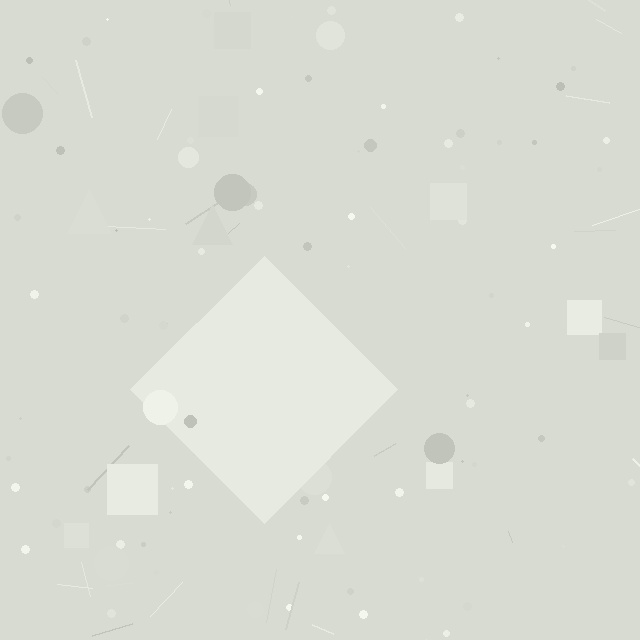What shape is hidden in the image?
A diamond is hidden in the image.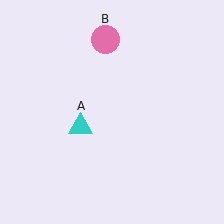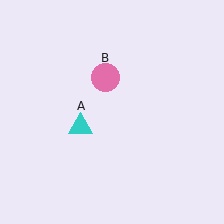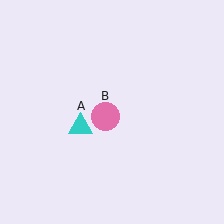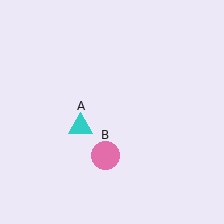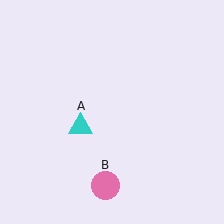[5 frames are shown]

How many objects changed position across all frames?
1 object changed position: pink circle (object B).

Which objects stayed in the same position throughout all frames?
Cyan triangle (object A) remained stationary.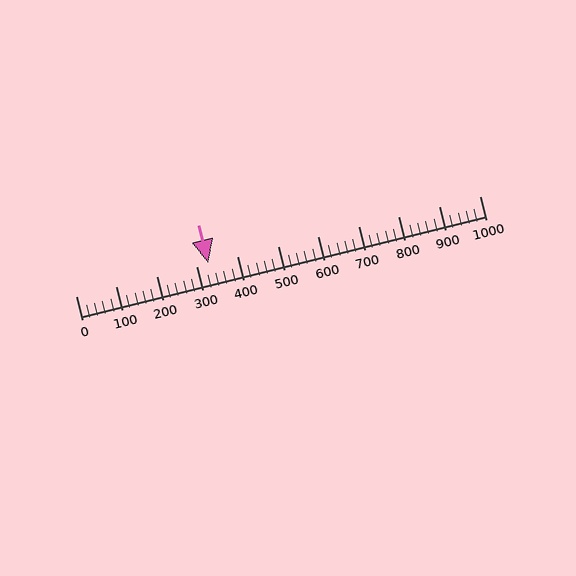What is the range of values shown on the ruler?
The ruler shows values from 0 to 1000.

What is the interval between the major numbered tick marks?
The major tick marks are spaced 100 units apart.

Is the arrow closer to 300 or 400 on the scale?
The arrow is closer to 300.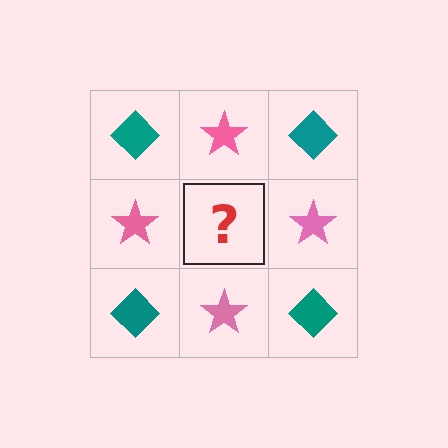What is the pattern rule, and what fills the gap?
The rule is that it alternates teal diamond and pink star in a checkerboard pattern. The gap should be filled with a teal diamond.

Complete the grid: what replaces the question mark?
The question mark should be replaced with a teal diamond.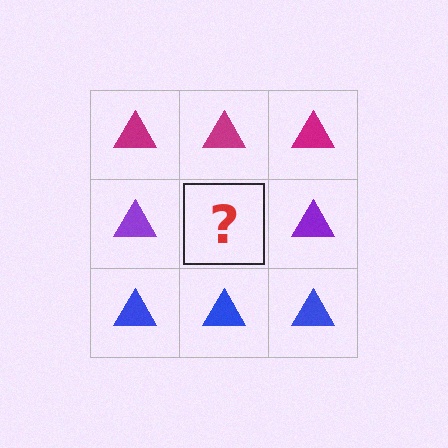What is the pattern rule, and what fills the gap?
The rule is that each row has a consistent color. The gap should be filled with a purple triangle.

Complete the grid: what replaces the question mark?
The question mark should be replaced with a purple triangle.